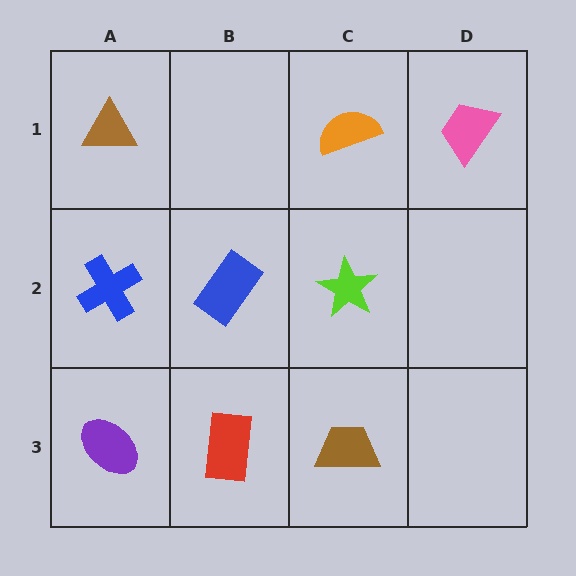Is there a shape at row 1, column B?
No, that cell is empty.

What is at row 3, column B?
A red rectangle.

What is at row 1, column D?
A pink trapezoid.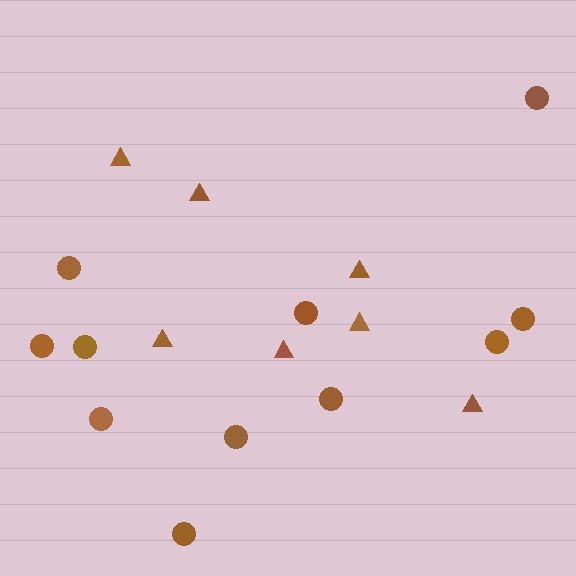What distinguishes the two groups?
There are 2 groups: one group of circles (11) and one group of triangles (7).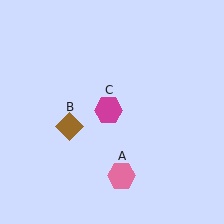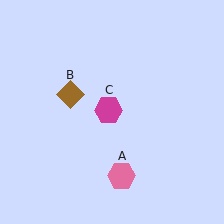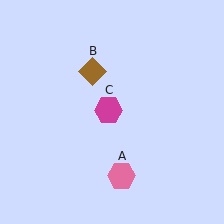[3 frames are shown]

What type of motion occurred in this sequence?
The brown diamond (object B) rotated clockwise around the center of the scene.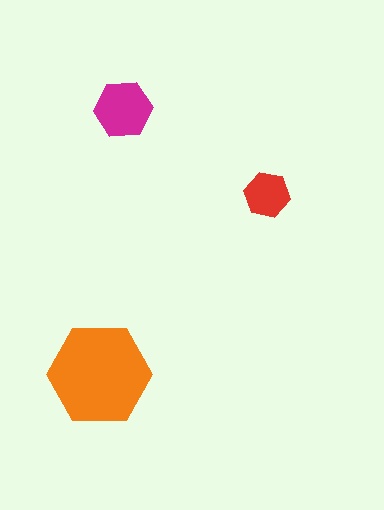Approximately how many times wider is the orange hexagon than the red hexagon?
About 2 times wider.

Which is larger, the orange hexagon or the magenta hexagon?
The orange one.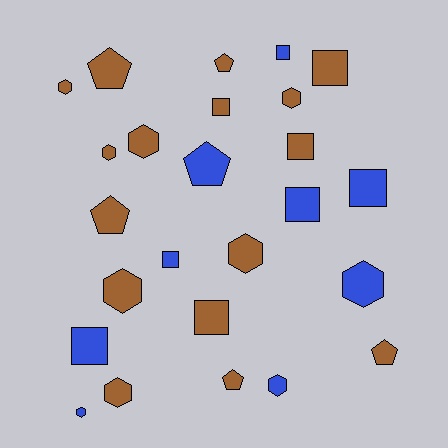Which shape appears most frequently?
Hexagon, with 10 objects.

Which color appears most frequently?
Brown, with 16 objects.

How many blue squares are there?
There are 5 blue squares.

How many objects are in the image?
There are 25 objects.